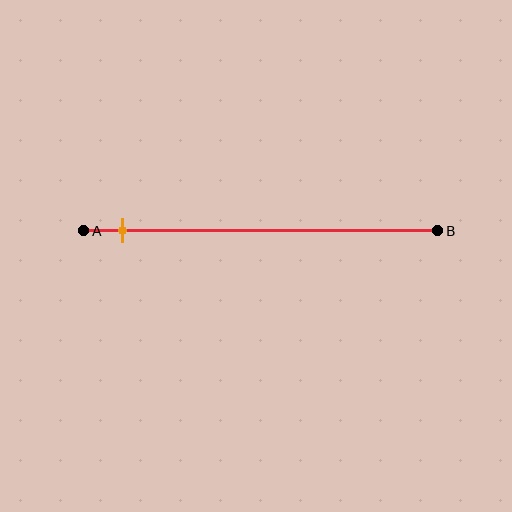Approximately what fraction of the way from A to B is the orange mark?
The orange mark is approximately 10% of the way from A to B.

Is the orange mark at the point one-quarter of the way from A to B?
No, the mark is at about 10% from A, not at the 25% one-quarter point.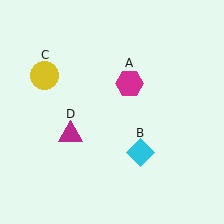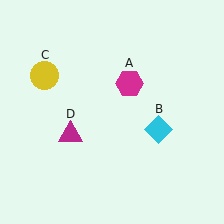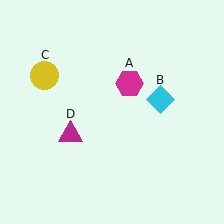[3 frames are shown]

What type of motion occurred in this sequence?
The cyan diamond (object B) rotated counterclockwise around the center of the scene.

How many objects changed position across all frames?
1 object changed position: cyan diamond (object B).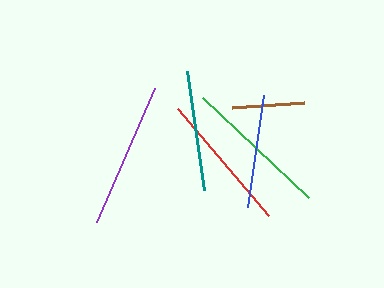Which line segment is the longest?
The purple line is the longest at approximately 145 pixels.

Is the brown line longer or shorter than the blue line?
The blue line is longer than the brown line.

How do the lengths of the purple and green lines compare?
The purple and green lines are approximately the same length.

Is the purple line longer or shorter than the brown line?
The purple line is longer than the brown line.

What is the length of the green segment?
The green segment is approximately 145 pixels long.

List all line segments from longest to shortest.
From longest to shortest: purple, green, red, teal, blue, brown.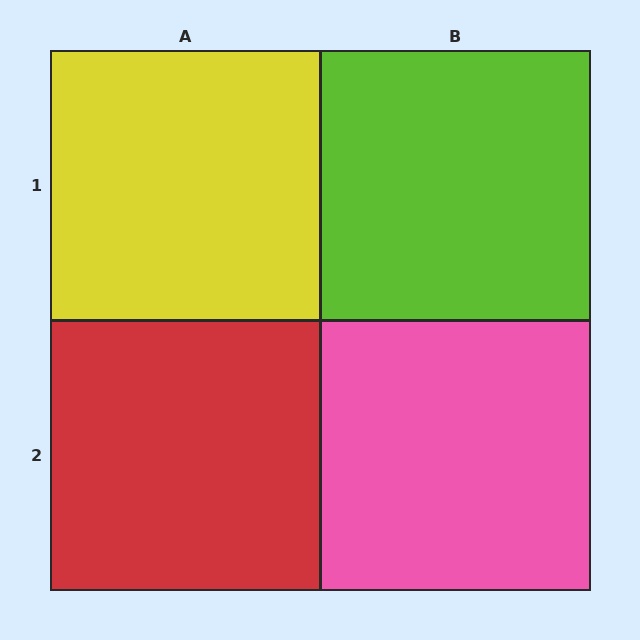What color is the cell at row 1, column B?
Lime.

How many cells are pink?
1 cell is pink.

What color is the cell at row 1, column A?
Yellow.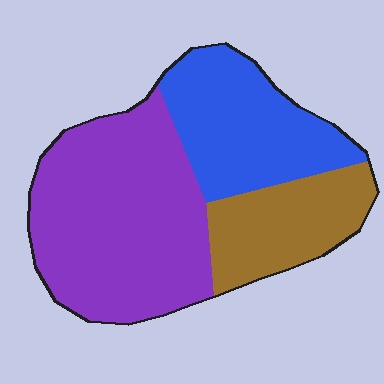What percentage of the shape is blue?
Blue covers roughly 30% of the shape.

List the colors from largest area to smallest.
From largest to smallest: purple, blue, brown.